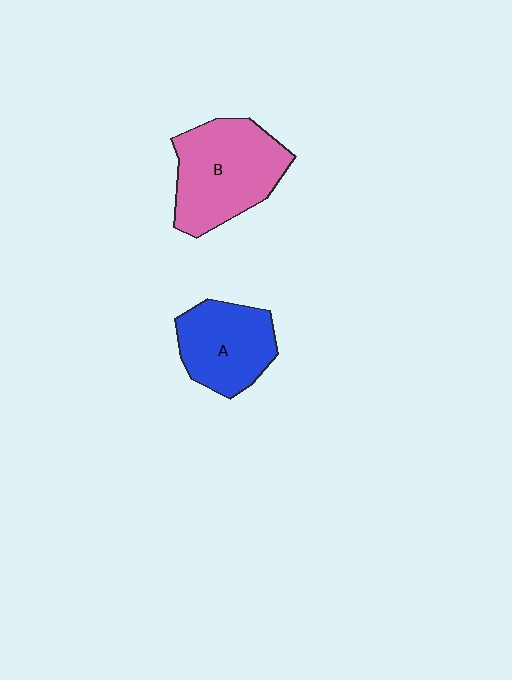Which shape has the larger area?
Shape B (pink).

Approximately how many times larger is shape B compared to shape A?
Approximately 1.3 times.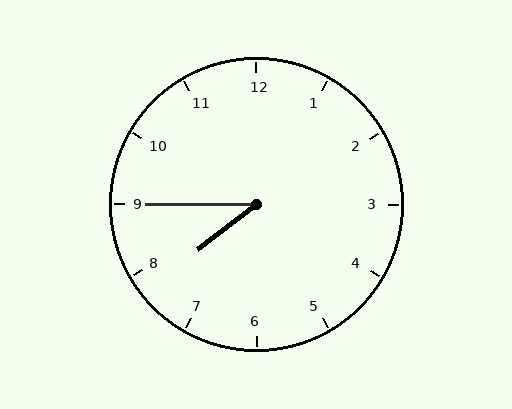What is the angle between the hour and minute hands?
Approximately 38 degrees.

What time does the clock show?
7:45.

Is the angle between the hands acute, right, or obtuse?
It is acute.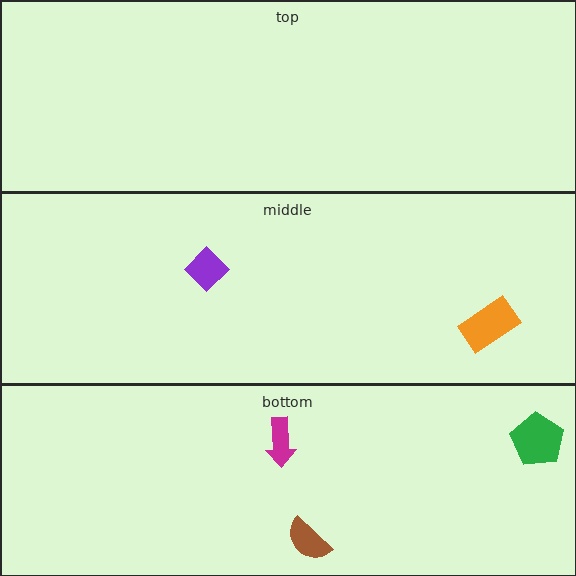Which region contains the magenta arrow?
The bottom region.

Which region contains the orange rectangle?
The middle region.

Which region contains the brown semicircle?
The bottom region.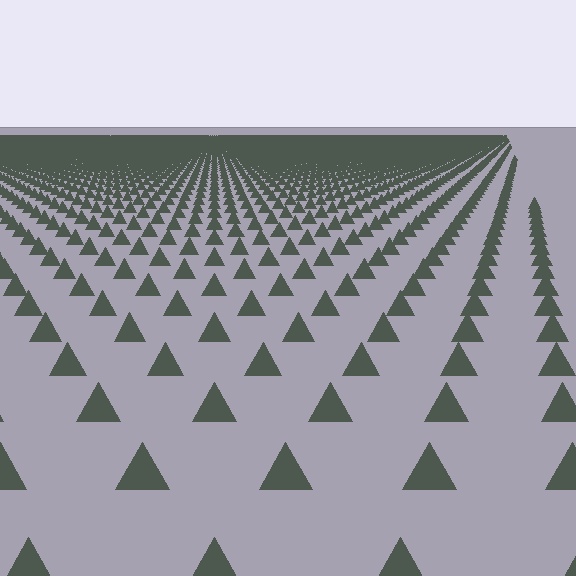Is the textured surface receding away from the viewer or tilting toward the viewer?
The surface is receding away from the viewer. Texture elements get smaller and denser toward the top.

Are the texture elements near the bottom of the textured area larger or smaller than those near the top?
Larger. Near the bottom, elements are closer to the viewer and appear at a bigger on-screen size.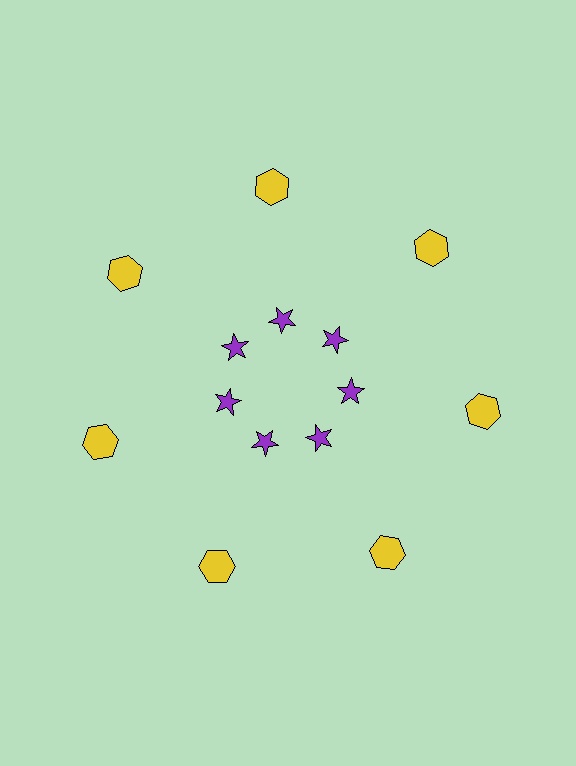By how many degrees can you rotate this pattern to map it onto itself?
The pattern maps onto itself every 51 degrees of rotation.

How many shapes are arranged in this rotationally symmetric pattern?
There are 14 shapes, arranged in 7 groups of 2.